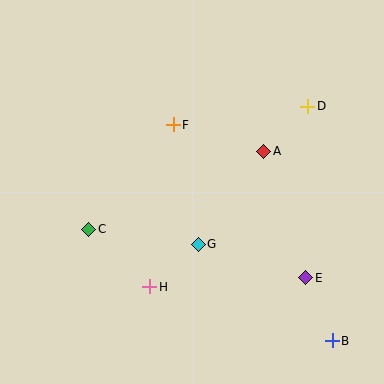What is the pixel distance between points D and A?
The distance between D and A is 63 pixels.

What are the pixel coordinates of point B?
Point B is at (332, 341).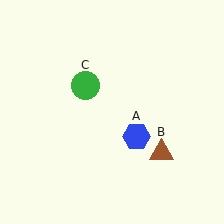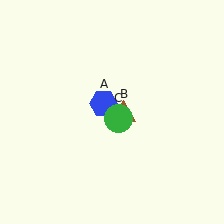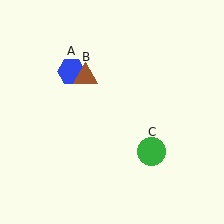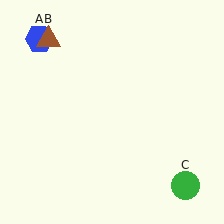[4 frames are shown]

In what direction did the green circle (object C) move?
The green circle (object C) moved down and to the right.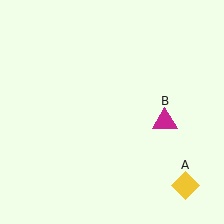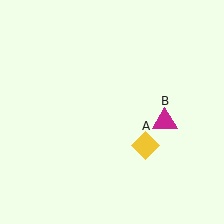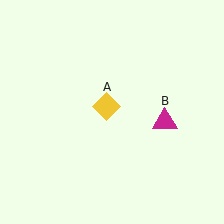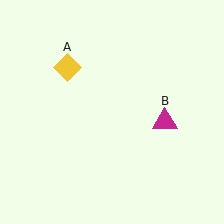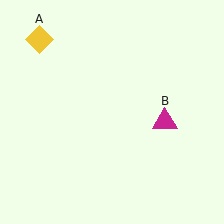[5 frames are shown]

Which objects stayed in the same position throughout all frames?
Magenta triangle (object B) remained stationary.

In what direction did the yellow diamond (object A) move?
The yellow diamond (object A) moved up and to the left.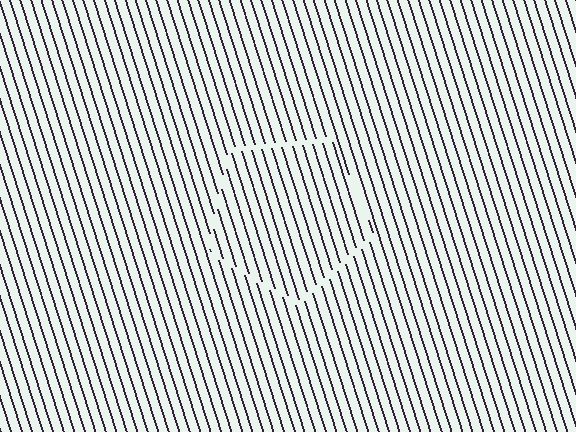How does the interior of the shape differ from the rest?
The interior of the shape contains the same grating, shifted by half a period — the contour is defined by the phase discontinuity where line-ends from the inner and outer gratings abut.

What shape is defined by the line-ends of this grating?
An illusory pentagon. The interior of the shape contains the same grating, shifted by half a period — the contour is defined by the phase discontinuity where line-ends from the inner and outer gratings abut.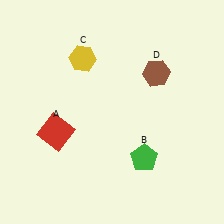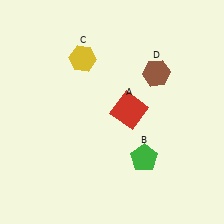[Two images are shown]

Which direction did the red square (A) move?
The red square (A) moved right.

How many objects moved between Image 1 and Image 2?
1 object moved between the two images.